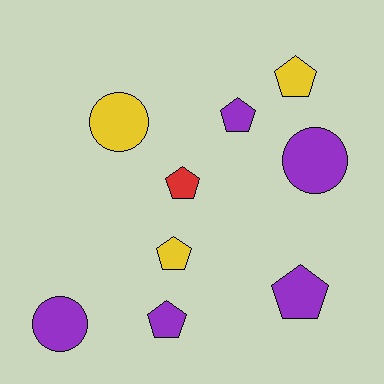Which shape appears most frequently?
Pentagon, with 6 objects.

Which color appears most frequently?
Purple, with 5 objects.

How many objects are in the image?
There are 9 objects.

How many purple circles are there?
There are 2 purple circles.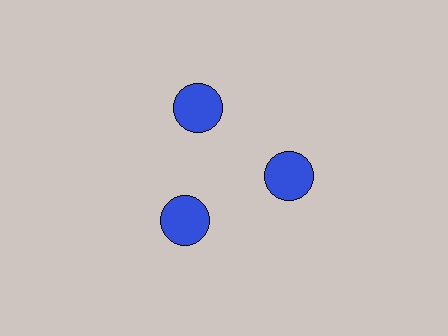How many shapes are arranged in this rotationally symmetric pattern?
There are 3 shapes, arranged in 3 groups of 1.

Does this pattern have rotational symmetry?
Yes, this pattern has 3-fold rotational symmetry. It looks the same after rotating 120 degrees around the center.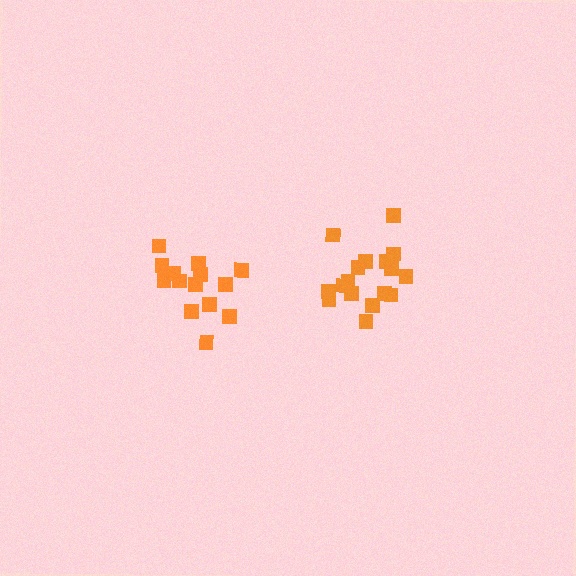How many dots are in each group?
Group 1: 14 dots, Group 2: 17 dots (31 total).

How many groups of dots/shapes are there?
There are 2 groups.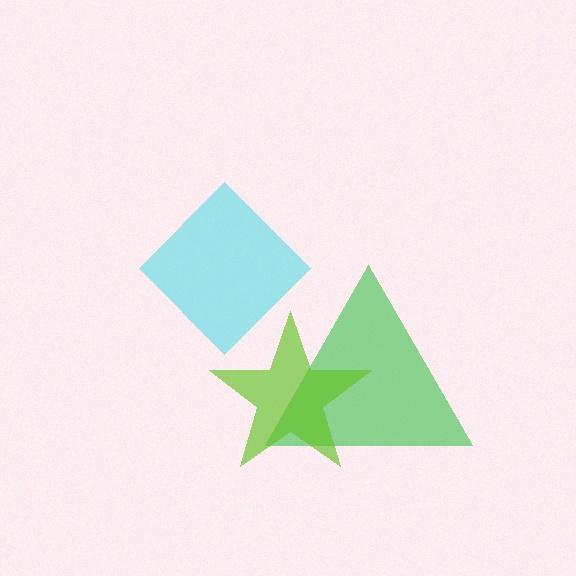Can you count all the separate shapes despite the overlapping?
Yes, there are 3 separate shapes.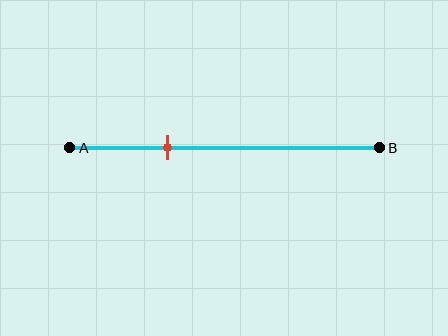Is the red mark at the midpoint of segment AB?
No, the mark is at about 30% from A, not at the 50% midpoint.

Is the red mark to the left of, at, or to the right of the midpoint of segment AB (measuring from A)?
The red mark is to the left of the midpoint of segment AB.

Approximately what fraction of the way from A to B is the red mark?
The red mark is approximately 30% of the way from A to B.